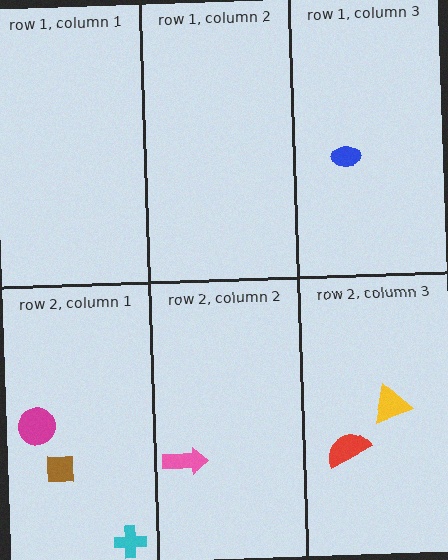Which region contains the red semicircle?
The row 2, column 3 region.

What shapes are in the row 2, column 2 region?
The pink arrow.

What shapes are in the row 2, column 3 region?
The yellow triangle, the red semicircle.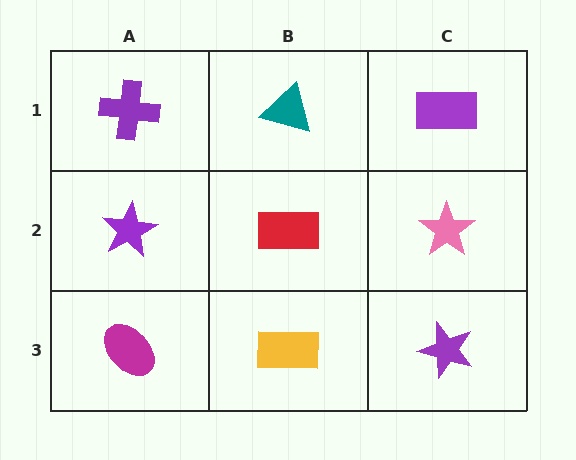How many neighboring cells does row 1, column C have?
2.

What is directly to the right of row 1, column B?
A purple rectangle.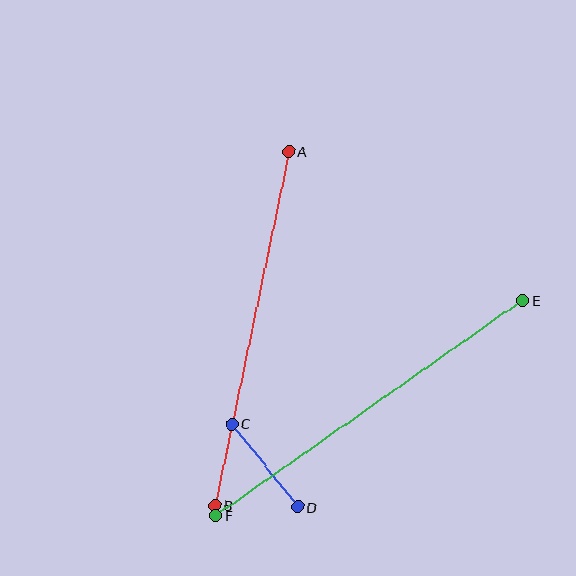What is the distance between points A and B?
The distance is approximately 362 pixels.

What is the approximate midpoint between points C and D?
The midpoint is at approximately (265, 465) pixels.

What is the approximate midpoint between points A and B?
The midpoint is at approximately (252, 328) pixels.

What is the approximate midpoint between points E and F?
The midpoint is at approximately (369, 408) pixels.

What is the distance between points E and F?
The distance is approximately 374 pixels.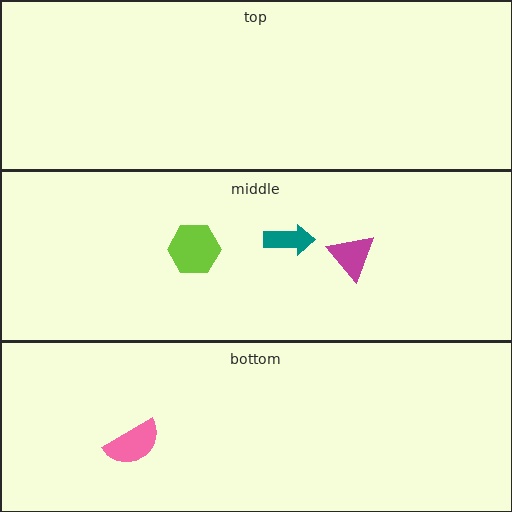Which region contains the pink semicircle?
The bottom region.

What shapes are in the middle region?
The lime hexagon, the teal arrow, the magenta triangle.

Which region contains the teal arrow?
The middle region.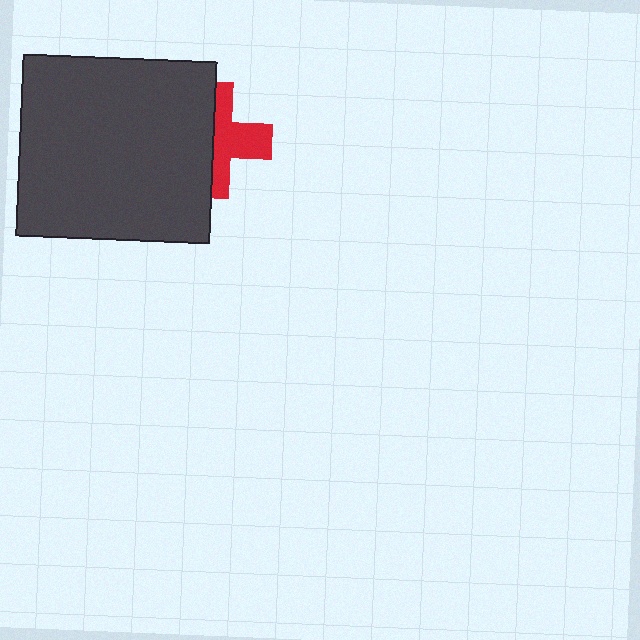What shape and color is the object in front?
The object in front is a dark gray rectangle.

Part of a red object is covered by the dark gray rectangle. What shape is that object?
It is a cross.